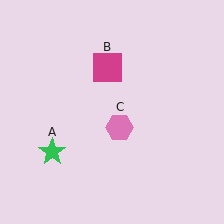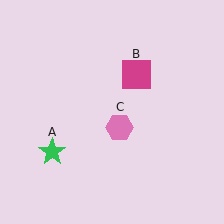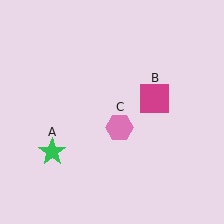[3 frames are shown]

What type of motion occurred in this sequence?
The magenta square (object B) rotated clockwise around the center of the scene.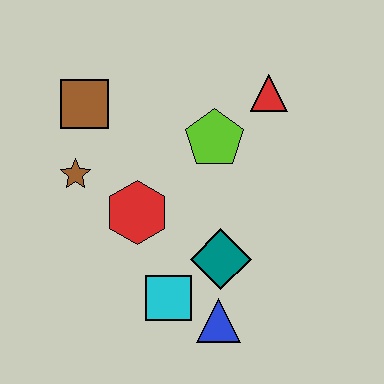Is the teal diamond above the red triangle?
No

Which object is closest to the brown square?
The brown star is closest to the brown square.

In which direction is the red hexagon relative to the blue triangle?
The red hexagon is above the blue triangle.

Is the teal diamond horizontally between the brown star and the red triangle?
Yes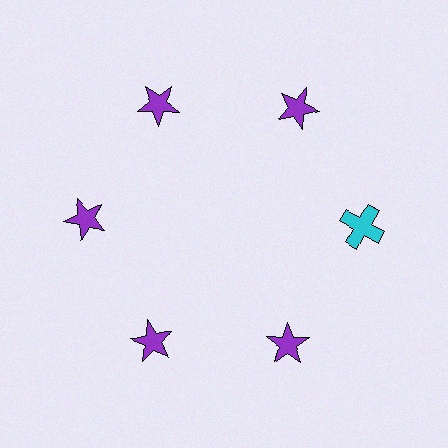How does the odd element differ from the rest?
It differs in both color (cyan instead of purple) and shape (cross instead of star).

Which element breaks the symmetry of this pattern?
The cyan cross at roughly the 3 o'clock position breaks the symmetry. All other shapes are purple stars.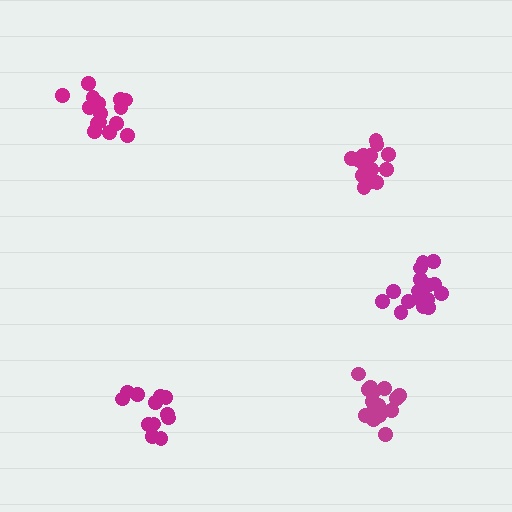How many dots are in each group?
Group 1: 12 dots, Group 2: 17 dots, Group 3: 16 dots, Group 4: 17 dots, Group 5: 15 dots (77 total).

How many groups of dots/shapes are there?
There are 5 groups.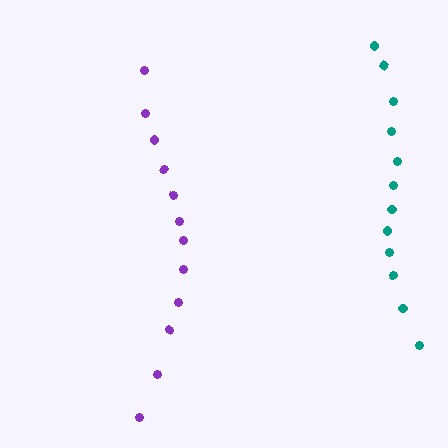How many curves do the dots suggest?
There are 2 distinct paths.